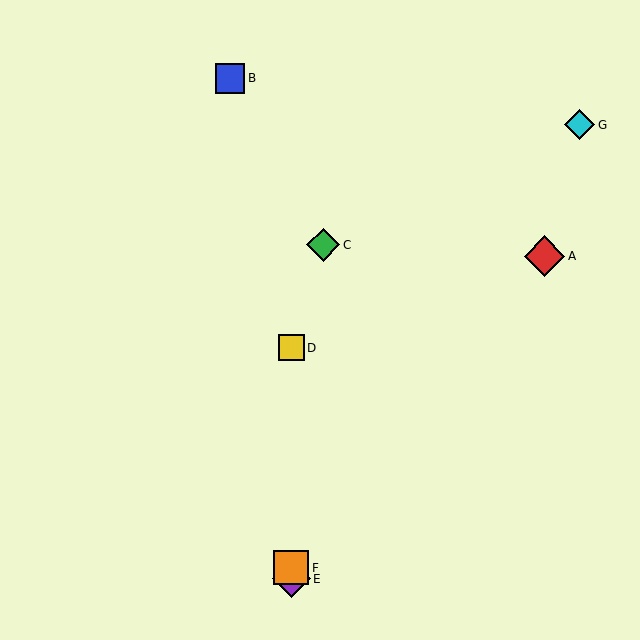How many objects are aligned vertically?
3 objects (D, E, F) are aligned vertically.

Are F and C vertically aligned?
No, F is at x≈291 and C is at x≈323.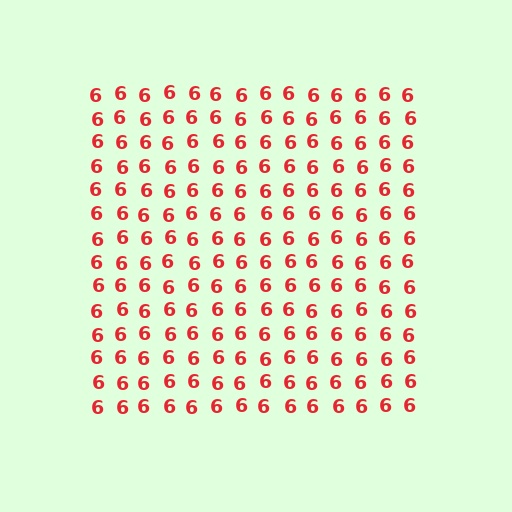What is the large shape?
The large shape is a square.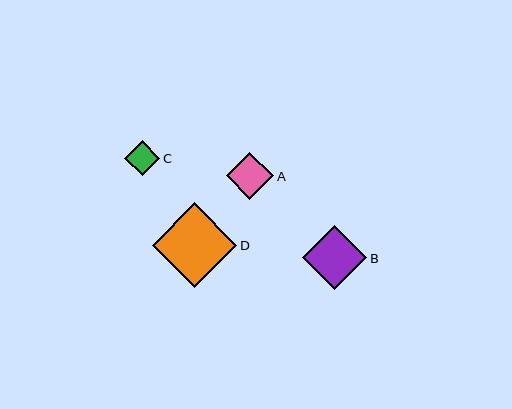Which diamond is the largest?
Diamond D is the largest with a size of approximately 84 pixels.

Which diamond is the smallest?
Diamond C is the smallest with a size of approximately 35 pixels.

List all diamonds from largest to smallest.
From largest to smallest: D, B, A, C.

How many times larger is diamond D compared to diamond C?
Diamond D is approximately 2.4 times the size of diamond C.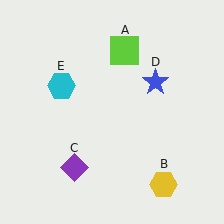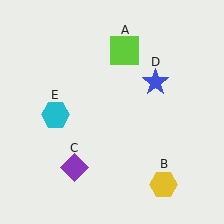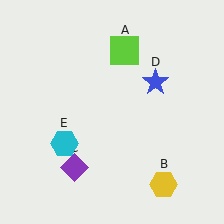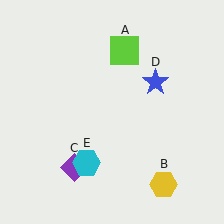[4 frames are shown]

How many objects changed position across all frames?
1 object changed position: cyan hexagon (object E).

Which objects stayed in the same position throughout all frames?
Lime square (object A) and yellow hexagon (object B) and purple diamond (object C) and blue star (object D) remained stationary.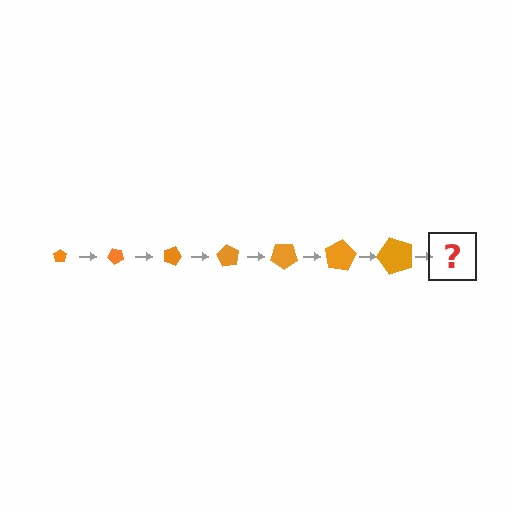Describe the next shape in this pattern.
It should be a pentagon, larger than the previous one and rotated 315 degrees from the start.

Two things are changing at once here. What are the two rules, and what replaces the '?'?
The two rules are that the pentagon grows larger each step and it rotates 45 degrees each step. The '?' should be a pentagon, larger than the previous one and rotated 315 degrees from the start.